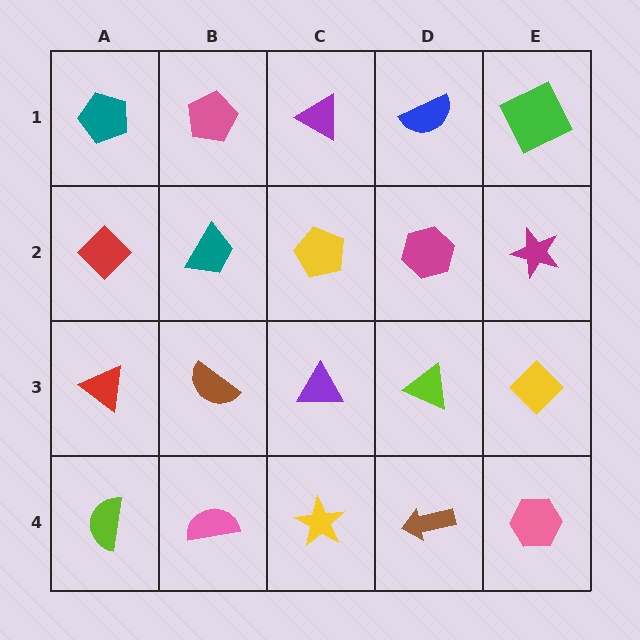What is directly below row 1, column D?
A magenta hexagon.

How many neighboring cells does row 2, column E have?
3.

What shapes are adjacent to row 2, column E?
A green square (row 1, column E), a yellow diamond (row 3, column E), a magenta hexagon (row 2, column D).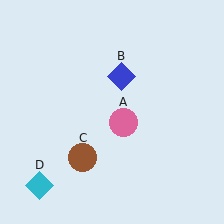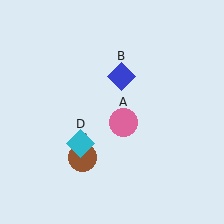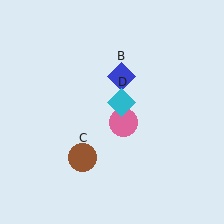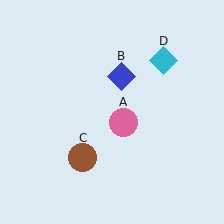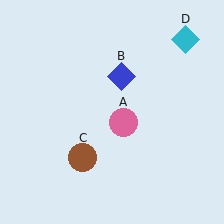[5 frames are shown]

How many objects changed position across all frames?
1 object changed position: cyan diamond (object D).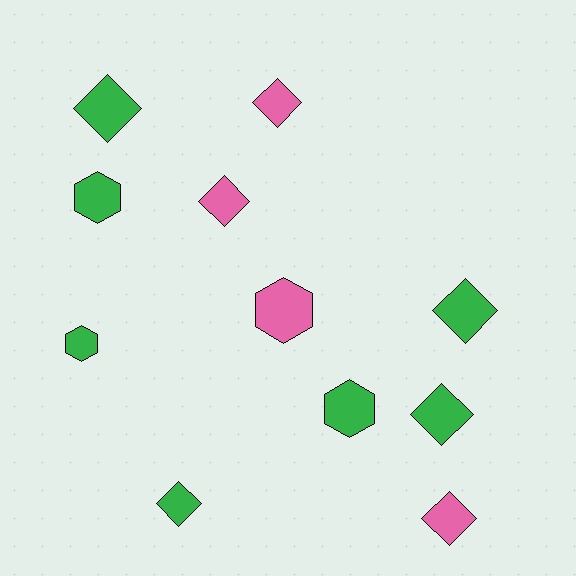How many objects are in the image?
There are 11 objects.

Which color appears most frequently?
Green, with 7 objects.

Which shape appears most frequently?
Diamond, with 7 objects.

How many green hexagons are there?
There are 3 green hexagons.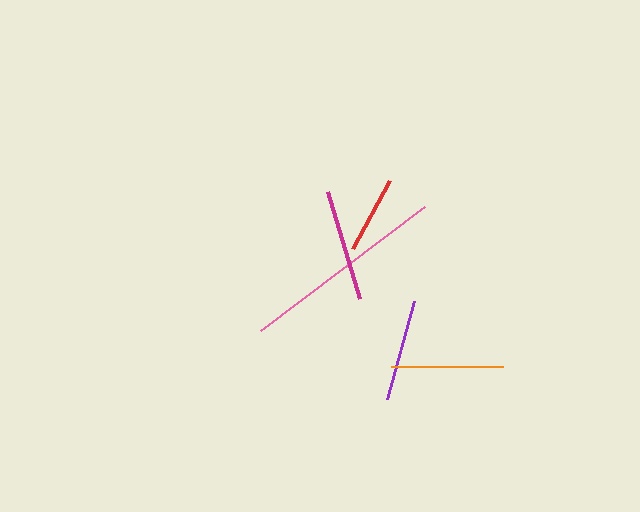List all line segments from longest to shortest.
From longest to shortest: pink, orange, magenta, purple, red.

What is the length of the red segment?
The red segment is approximately 77 pixels long.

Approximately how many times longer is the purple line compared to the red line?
The purple line is approximately 1.3 times the length of the red line.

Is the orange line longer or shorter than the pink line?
The pink line is longer than the orange line.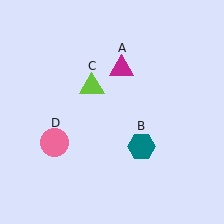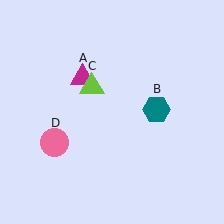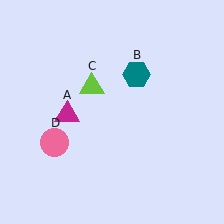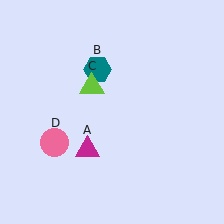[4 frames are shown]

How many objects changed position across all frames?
2 objects changed position: magenta triangle (object A), teal hexagon (object B).